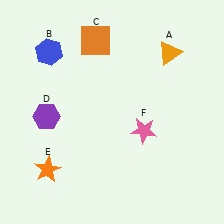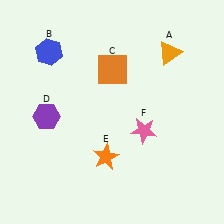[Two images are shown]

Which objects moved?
The objects that moved are: the orange square (C), the orange star (E).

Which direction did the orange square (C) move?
The orange square (C) moved down.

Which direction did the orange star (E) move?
The orange star (E) moved right.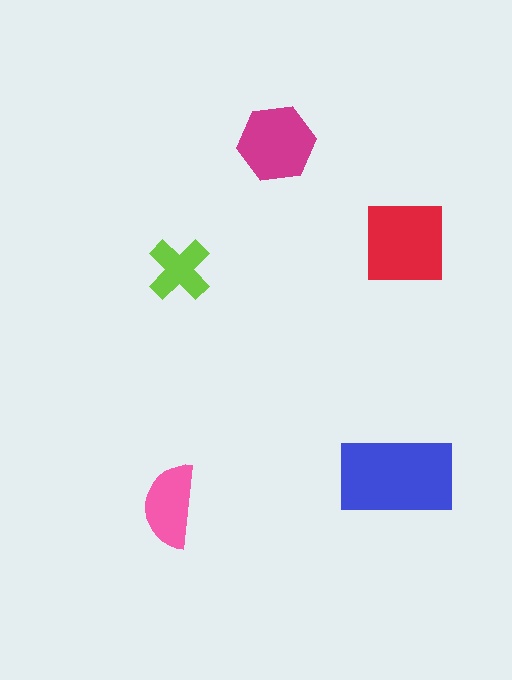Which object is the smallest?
The lime cross.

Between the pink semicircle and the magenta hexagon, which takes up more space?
The magenta hexagon.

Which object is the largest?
The blue rectangle.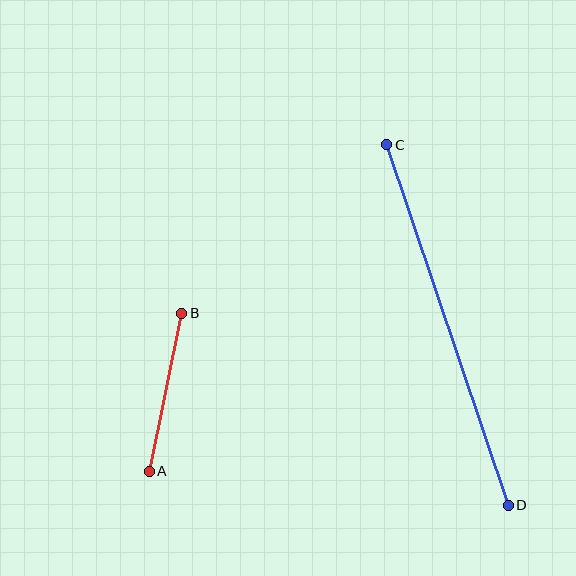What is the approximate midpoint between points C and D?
The midpoint is at approximately (447, 325) pixels.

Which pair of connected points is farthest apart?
Points C and D are farthest apart.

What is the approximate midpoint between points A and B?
The midpoint is at approximately (166, 392) pixels.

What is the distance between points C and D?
The distance is approximately 380 pixels.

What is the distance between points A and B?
The distance is approximately 161 pixels.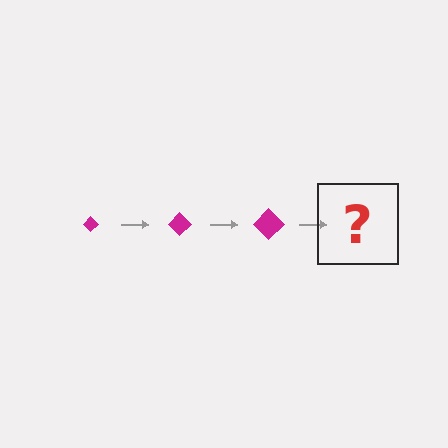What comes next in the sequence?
The next element should be a magenta diamond, larger than the previous one.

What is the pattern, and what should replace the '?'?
The pattern is that the diamond gets progressively larger each step. The '?' should be a magenta diamond, larger than the previous one.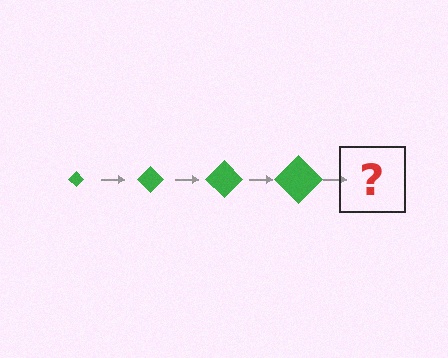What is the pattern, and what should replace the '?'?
The pattern is that the diamond gets progressively larger each step. The '?' should be a green diamond, larger than the previous one.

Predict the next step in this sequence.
The next step is a green diamond, larger than the previous one.